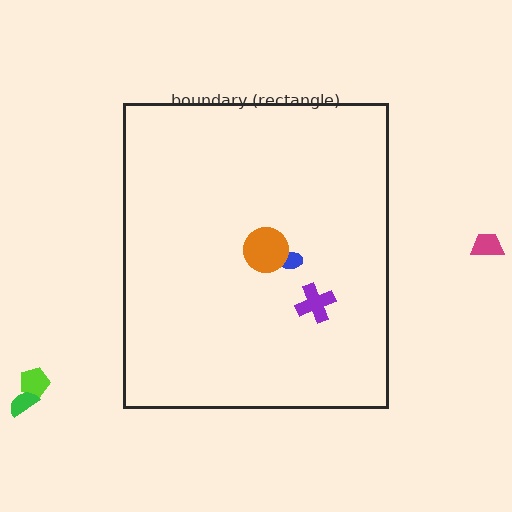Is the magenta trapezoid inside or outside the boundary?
Outside.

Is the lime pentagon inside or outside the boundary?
Outside.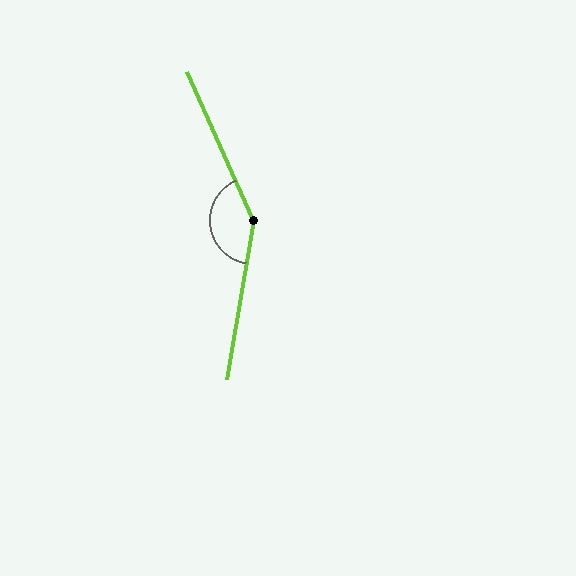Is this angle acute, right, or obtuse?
It is obtuse.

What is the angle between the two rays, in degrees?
Approximately 146 degrees.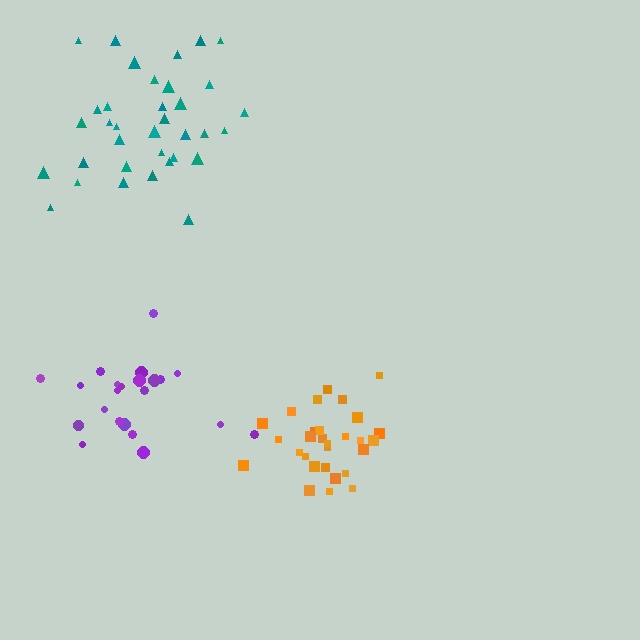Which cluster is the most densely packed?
Orange.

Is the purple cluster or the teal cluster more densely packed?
Purple.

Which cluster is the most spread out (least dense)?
Teal.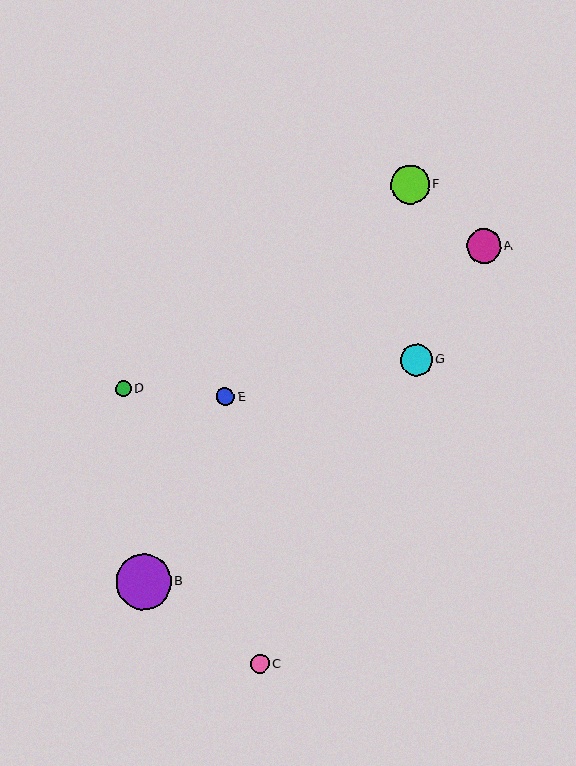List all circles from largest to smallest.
From largest to smallest: B, F, A, G, C, E, D.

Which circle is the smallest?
Circle D is the smallest with a size of approximately 16 pixels.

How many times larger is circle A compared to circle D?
Circle A is approximately 2.1 times the size of circle D.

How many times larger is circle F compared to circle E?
Circle F is approximately 2.1 times the size of circle E.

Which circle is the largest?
Circle B is the largest with a size of approximately 55 pixels.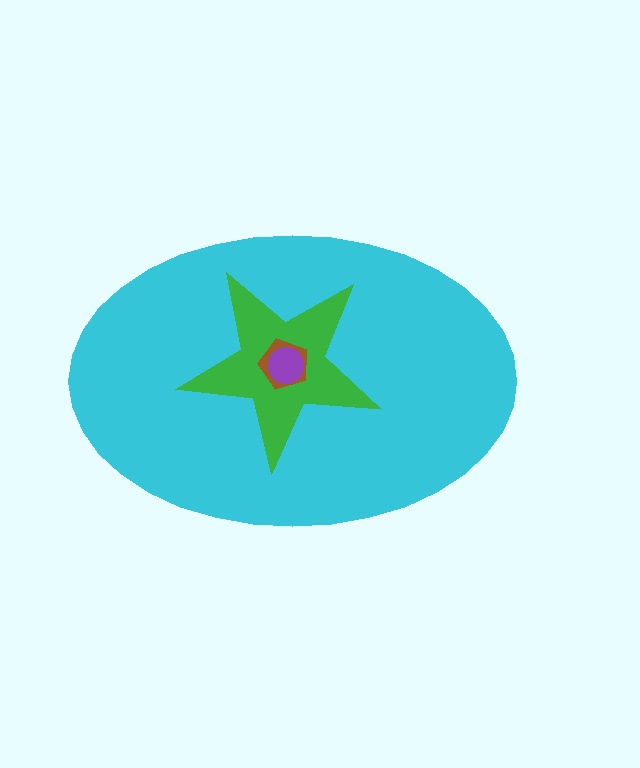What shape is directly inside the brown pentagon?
The purple circle.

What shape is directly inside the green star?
The brown pentagon.